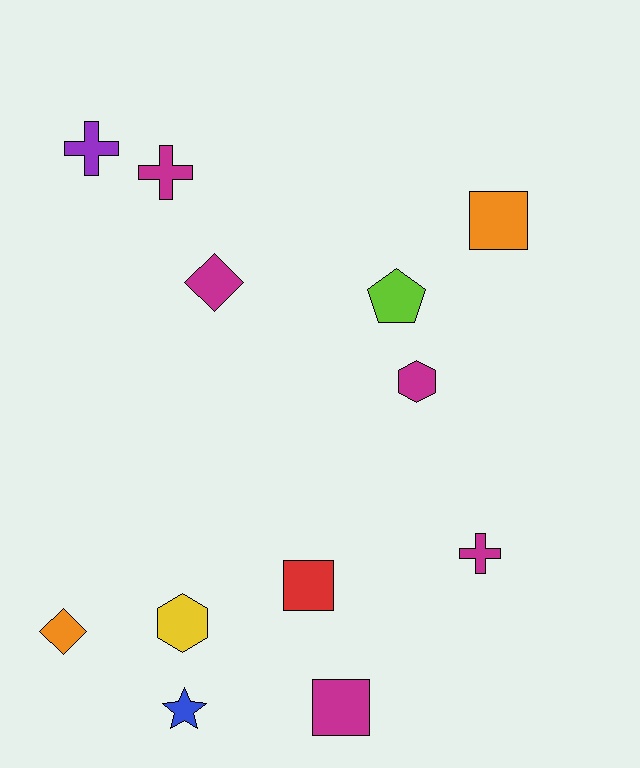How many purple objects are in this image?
There is 1 purple object.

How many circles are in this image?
There are no circles.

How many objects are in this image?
There are 12 objects.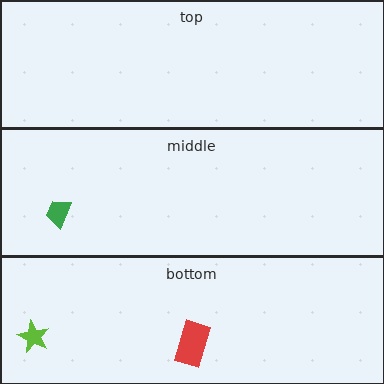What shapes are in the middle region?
The green trapezoid.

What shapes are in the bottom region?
The red rectangle, the lime star.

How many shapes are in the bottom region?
2.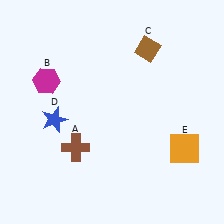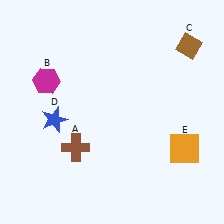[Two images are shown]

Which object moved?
The brown diamond (C) moved right.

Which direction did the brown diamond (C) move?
The brown diamond (C) moved right.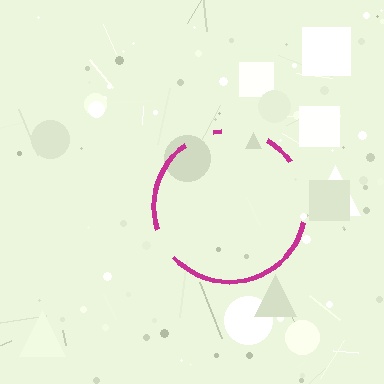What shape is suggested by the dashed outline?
The dashed outline suggests a circle.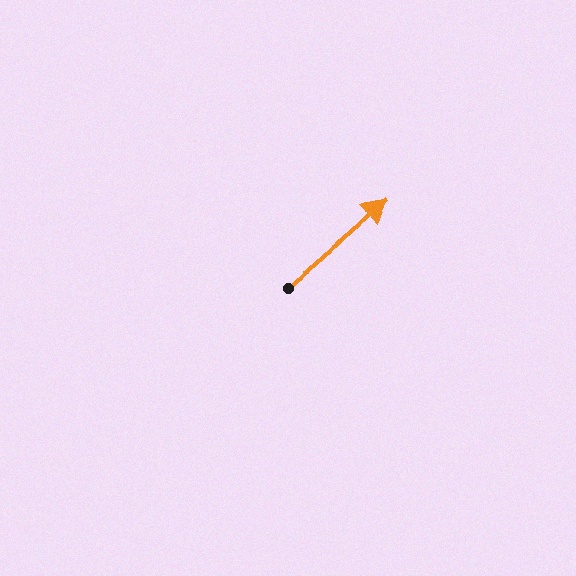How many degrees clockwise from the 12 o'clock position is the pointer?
Approximately 50 degrees.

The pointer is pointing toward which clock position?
Roughly 2 o'clock.